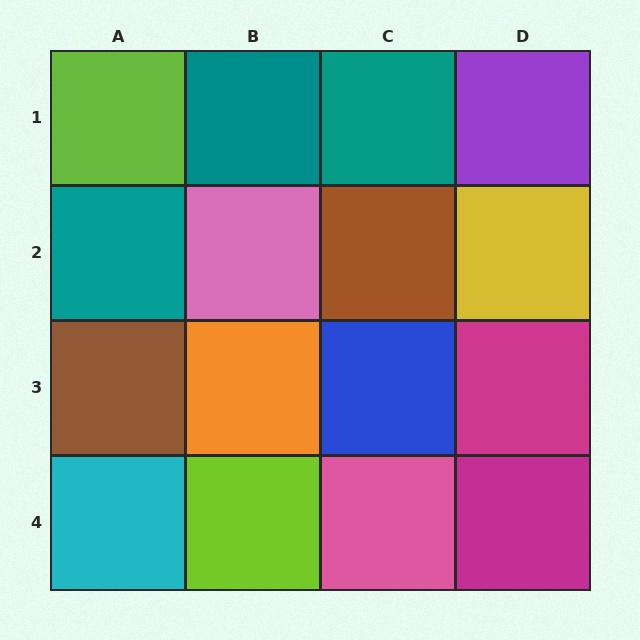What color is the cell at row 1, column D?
Purple.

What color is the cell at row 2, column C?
Brown.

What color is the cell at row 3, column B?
Orange.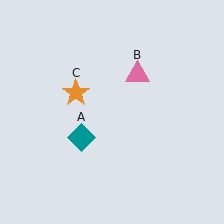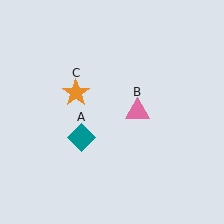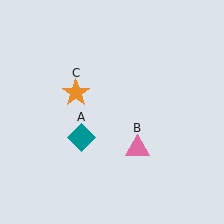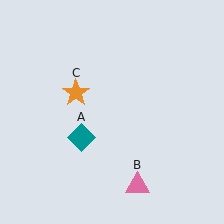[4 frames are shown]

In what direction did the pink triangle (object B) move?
The pink triangle (object B) moved down.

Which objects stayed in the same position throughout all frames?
Teal diamond (object A) and orange star (object C) remained stationary.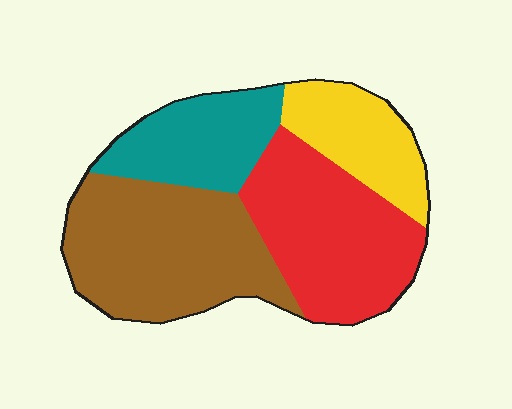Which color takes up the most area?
Brown, at roughly 35%.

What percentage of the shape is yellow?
Yellow takes up less than a quarter of the shape.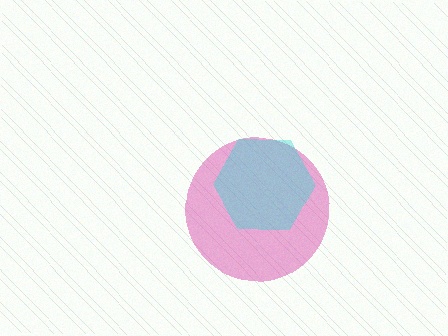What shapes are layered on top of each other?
The layered shapes are: a pink circle, a cyan hexagon.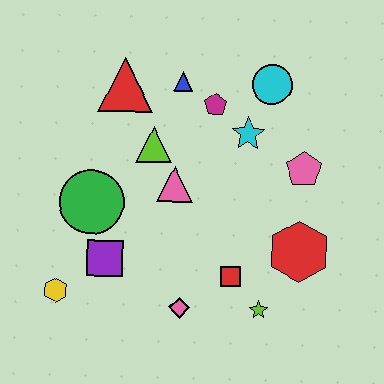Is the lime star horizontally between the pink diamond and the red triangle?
No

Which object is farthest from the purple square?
The cyan circle is farthest from the purple square.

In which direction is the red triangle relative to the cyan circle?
The red triangle is to the left of the cyan circle.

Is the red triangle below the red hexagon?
No